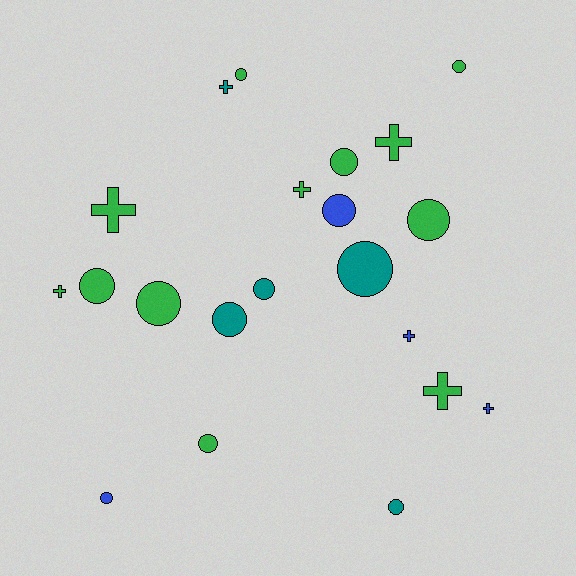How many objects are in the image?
There are 21 objects.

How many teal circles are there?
There are 4 teal circles.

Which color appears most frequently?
Green, with 12 objects.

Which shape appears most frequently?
Circle, with 13 objects.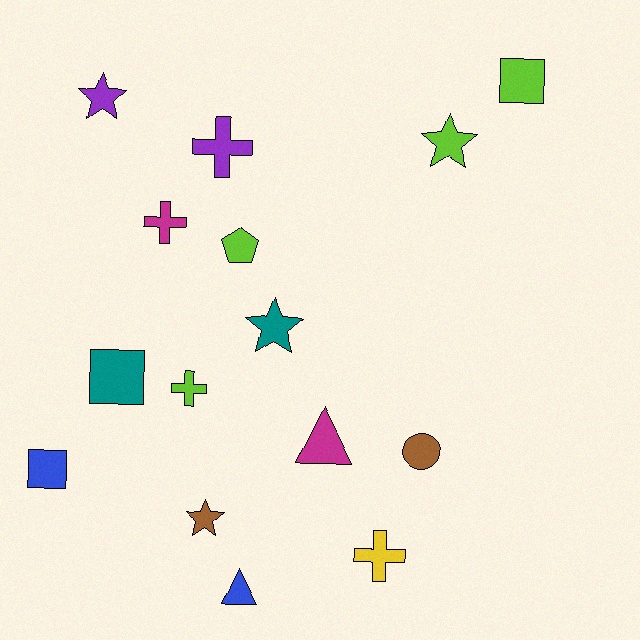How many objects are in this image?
There are 15 objects.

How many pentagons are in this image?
There is 1 pentagon.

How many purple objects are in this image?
There are 2 purple objects.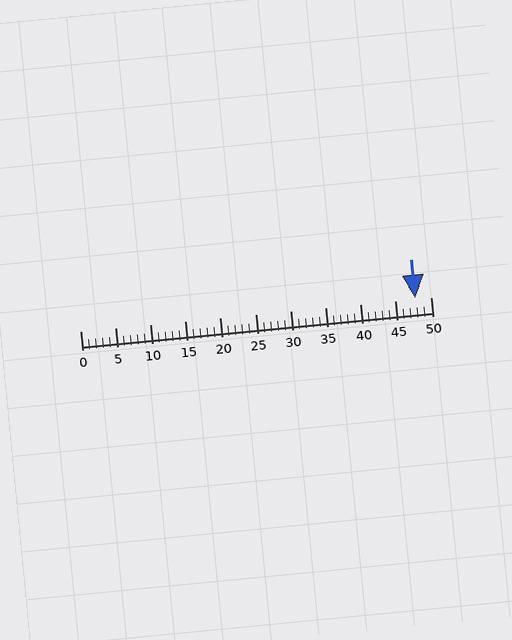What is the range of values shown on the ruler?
The ruler shows values from 0 to 50.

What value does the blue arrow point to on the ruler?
The blue arrow points to approximately 48.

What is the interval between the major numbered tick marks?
The major tick marks are spaced 5 units apart.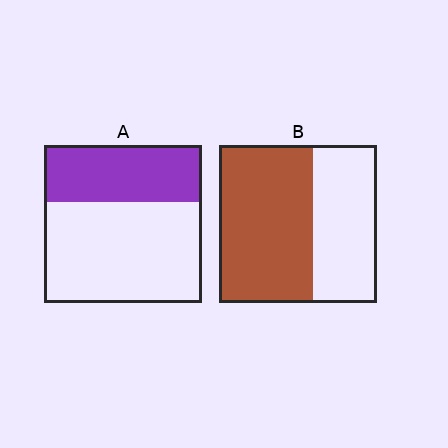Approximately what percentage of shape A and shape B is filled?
A is approximately 35% and B is approximately 60%.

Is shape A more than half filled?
No.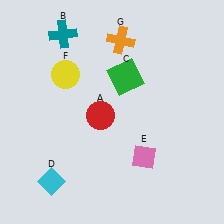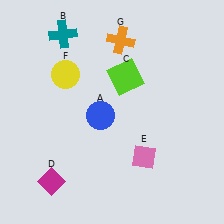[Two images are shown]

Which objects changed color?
A changed from red to blue. C changed from green to lime. D changed from cyan to magenta.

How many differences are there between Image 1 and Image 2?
There are 3 differences between the two images.